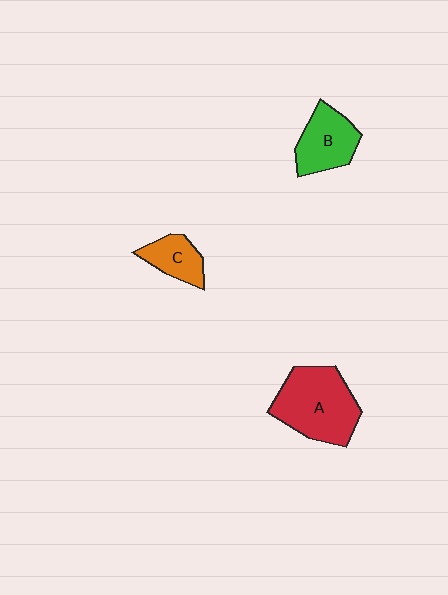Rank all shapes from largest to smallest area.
From largest to smallest: A (red), B (green), C (orange).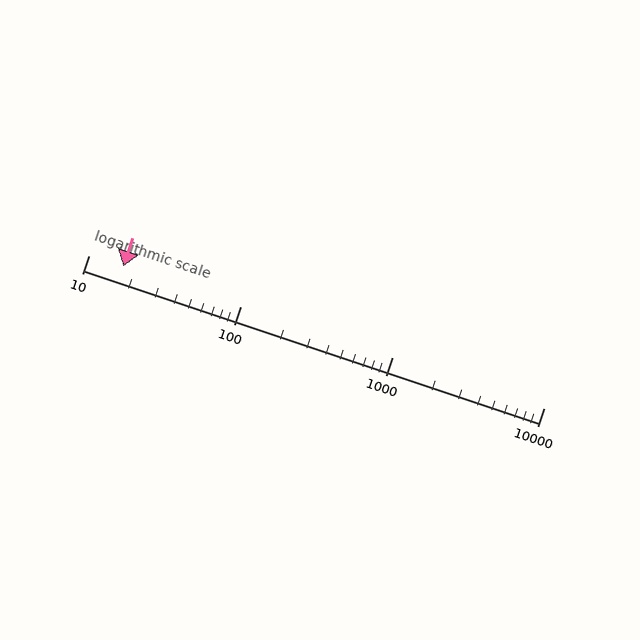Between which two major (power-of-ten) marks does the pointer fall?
The pointer is between 10 and 100.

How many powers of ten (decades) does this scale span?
The scale spans 3 decades, from 10 to 10000.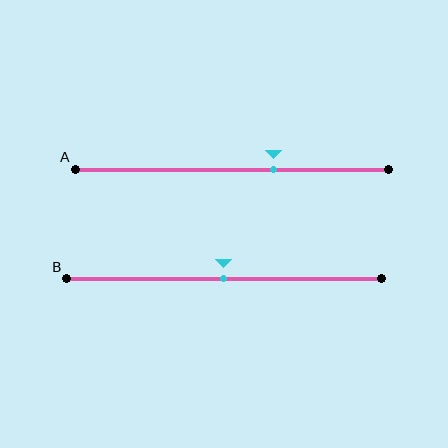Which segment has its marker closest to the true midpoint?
Segment B has its marker closest to the true midpoint.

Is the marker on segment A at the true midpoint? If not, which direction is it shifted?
No, the marker on segment A is shifted to the right by about 14% of the segment length.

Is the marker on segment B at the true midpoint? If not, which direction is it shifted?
Yes, the marker on segment B is at the true midpoint.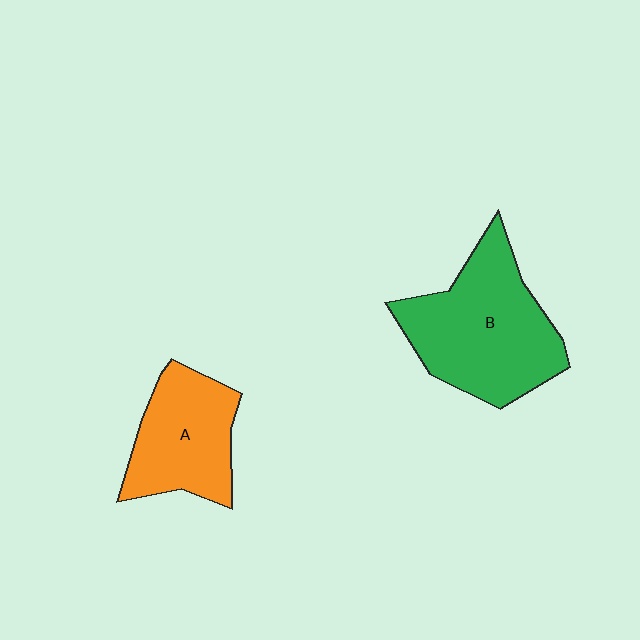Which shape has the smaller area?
Shape A (orange).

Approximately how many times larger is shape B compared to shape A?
Approximately 1.5 times.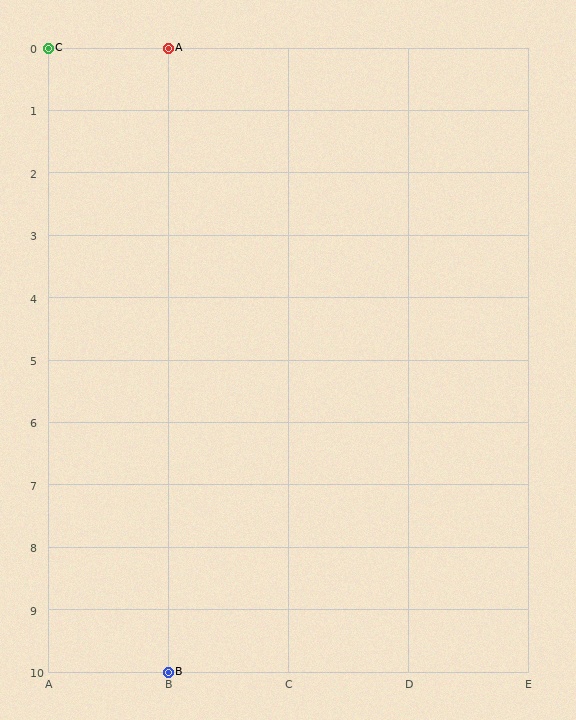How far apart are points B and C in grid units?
Points B and C are 1 column and 10 rows apart (about 10.0 grid units diagonally).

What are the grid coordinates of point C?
Point C is at grid coordinates (A, 0).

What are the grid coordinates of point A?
Point A is at grid coordinates (B, 0).